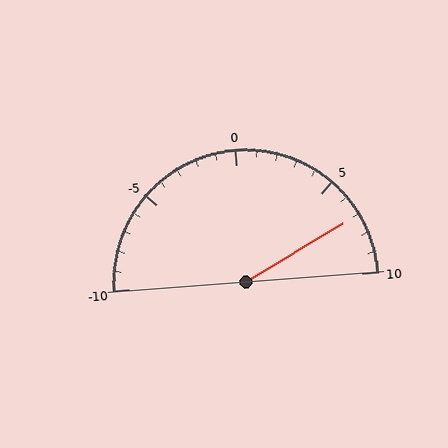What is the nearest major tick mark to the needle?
The nearest major tick mark is 5.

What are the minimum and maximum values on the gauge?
The gauge ranges from -10 to 10.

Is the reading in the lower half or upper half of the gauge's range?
The reading is in the upper half of the range (-10 to 10).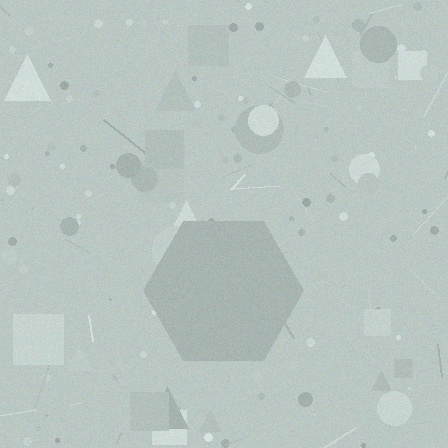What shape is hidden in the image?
A hexagon is hidden in the image.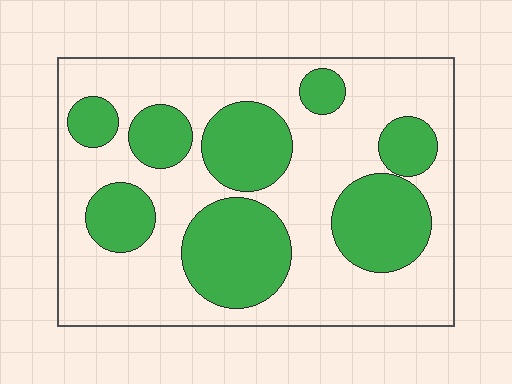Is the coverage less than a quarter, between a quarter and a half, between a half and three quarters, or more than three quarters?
Between a quarter and a half.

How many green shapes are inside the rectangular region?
8.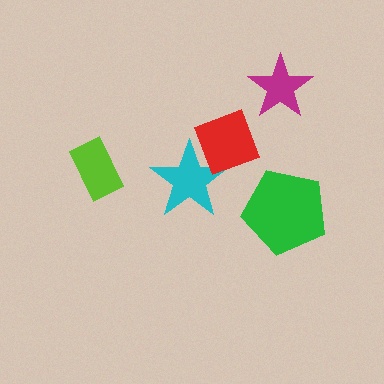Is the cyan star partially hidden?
Yes, it is partially covered by another shape.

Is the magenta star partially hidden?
No, no other shape covers it.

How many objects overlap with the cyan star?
1 object overlaps with the cyan star.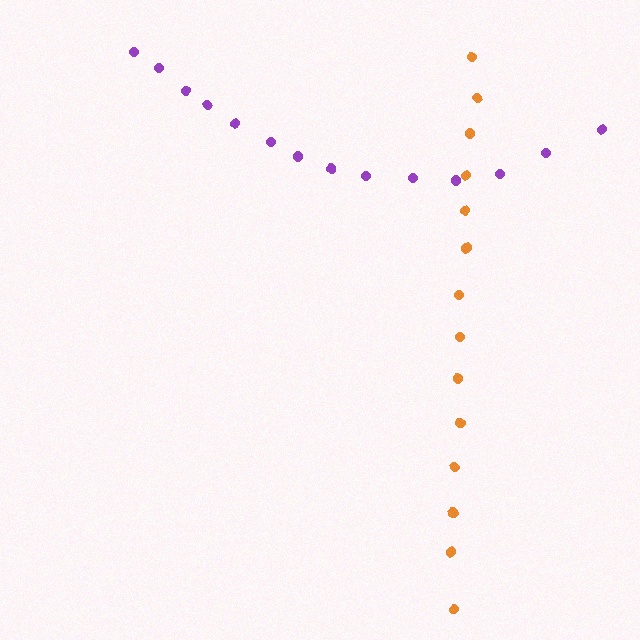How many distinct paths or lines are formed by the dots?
There are 2 distinct paths.